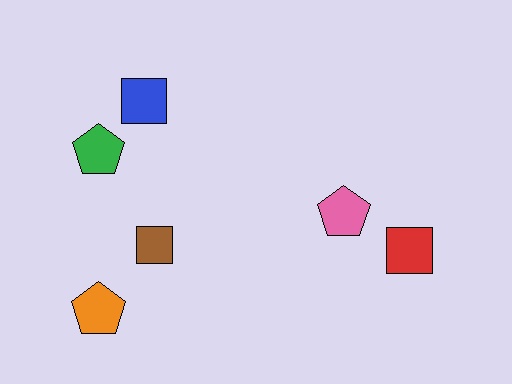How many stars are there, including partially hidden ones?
There are no stars.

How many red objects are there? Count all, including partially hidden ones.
There is 1 red object.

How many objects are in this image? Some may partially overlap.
There are 6 objects.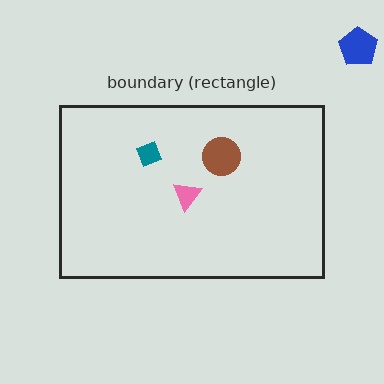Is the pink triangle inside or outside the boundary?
Inside.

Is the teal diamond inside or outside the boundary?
Inside.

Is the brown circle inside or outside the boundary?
Inside.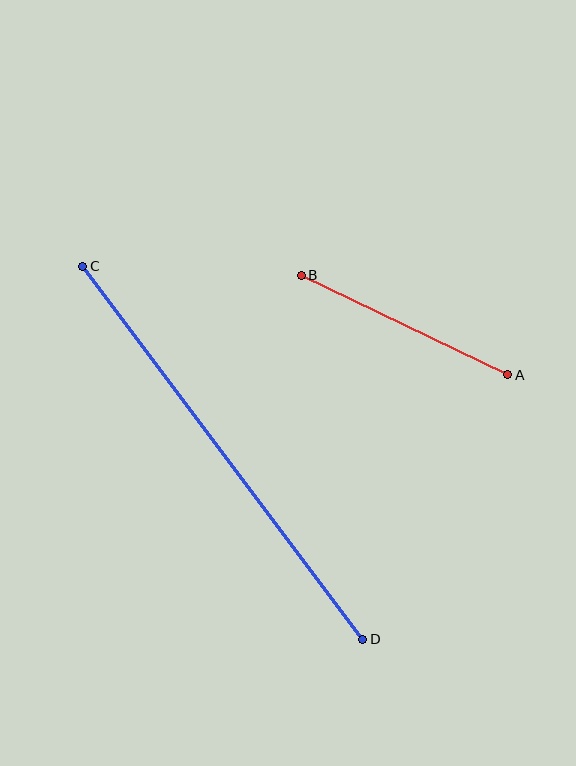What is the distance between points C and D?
The distance is approximately 466 pixels.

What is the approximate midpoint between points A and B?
The midpoint is at approximately (405, 325) pixels.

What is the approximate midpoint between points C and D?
The midpoint is at approximately (223, 453) pixels.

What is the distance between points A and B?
The distance is approximately 230 pixels.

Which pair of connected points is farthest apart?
Points C and D are farthest apart.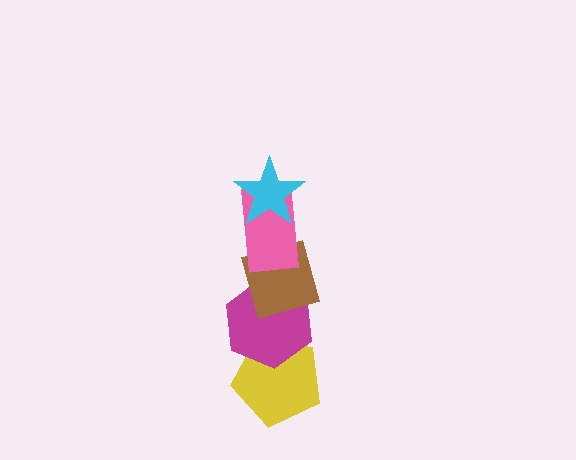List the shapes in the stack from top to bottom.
From top to bottom: the cyan star, the pink rectangle, the brown diamond, the magenta hexagon, the yellow pentagon.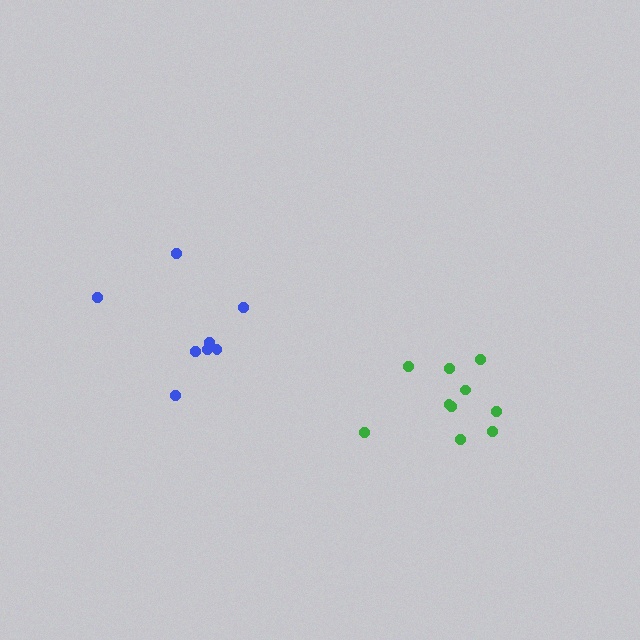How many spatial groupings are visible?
There are 2 spatial groupings.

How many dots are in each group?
Group 1: 10 dots, Group 2: 8 dots (18 total).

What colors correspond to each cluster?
The clusters are colored: green, blue.